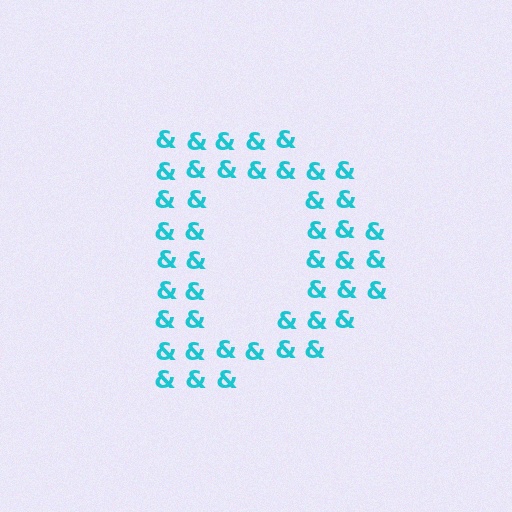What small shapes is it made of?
It is made of small ampersands.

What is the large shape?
The large shape is the letter D.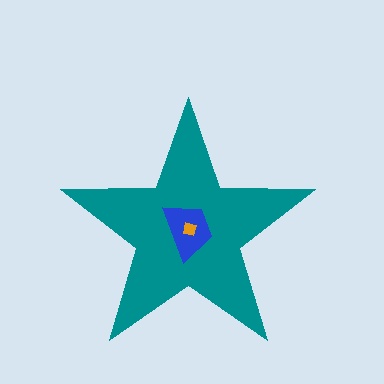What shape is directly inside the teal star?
The blue trapezoid.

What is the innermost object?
The orange square.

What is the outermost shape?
The teal star.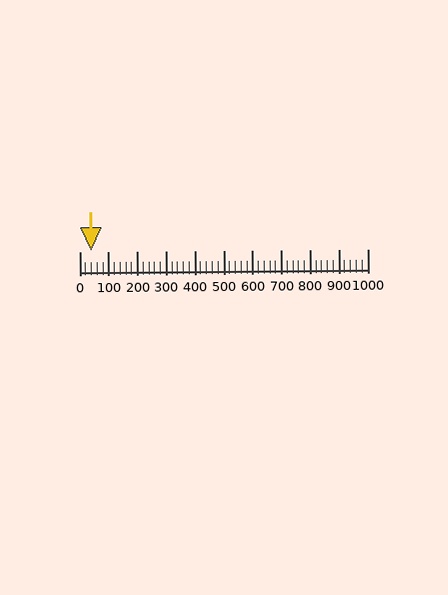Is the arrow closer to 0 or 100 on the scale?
The arrow is closer to 0.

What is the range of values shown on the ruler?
The ruler shows values from 0 to 1000.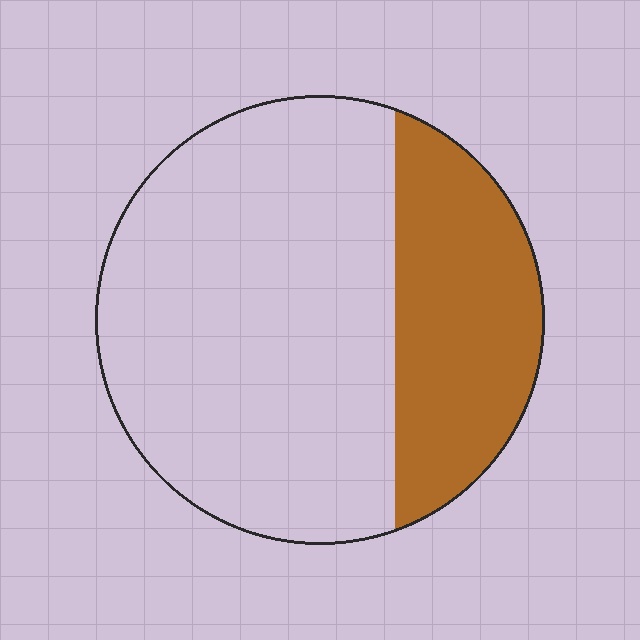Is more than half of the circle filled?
No.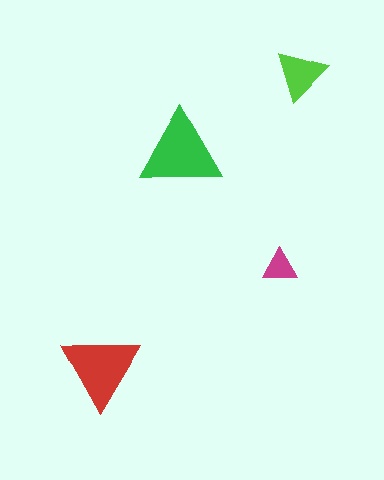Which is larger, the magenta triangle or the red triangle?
The red one.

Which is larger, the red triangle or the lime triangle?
The red one.